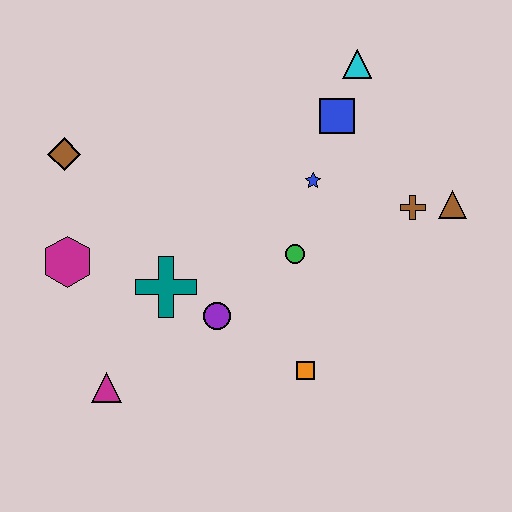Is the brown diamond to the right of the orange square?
No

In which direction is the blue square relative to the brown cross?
The blue square is above the brown cross.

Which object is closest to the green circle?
The blue star is closest to the green circle.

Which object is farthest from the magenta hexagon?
The brown triangle is farthest from the magenta hexagon.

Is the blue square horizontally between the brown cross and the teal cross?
Yes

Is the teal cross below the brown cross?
Yes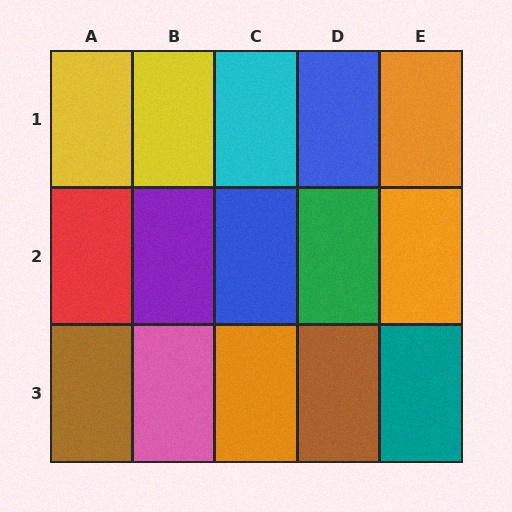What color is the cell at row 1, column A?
Yellow.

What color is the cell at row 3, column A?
Brown.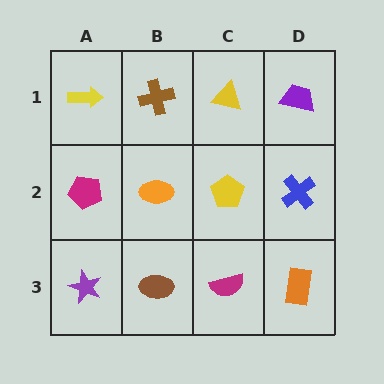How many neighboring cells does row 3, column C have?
3.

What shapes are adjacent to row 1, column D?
A blue cross (row 2, column D), a yellow triangle (row 1, column C).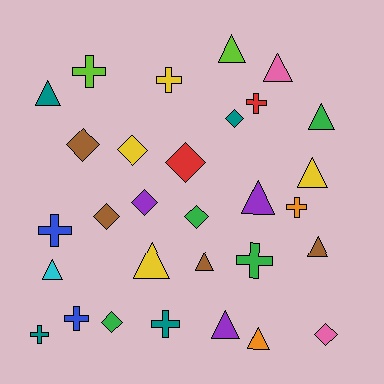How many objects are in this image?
There are 30 objects.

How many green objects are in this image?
There are 4 green objects.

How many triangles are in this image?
There are 12 triangles.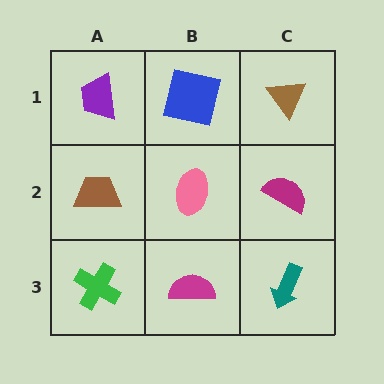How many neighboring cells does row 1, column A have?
2.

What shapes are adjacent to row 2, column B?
A blue square (row 1, column B), a magenta semicircle (row 3, column B), a brown trapezoid (row 2, column A), a magenta semicircle (row 2, column C).